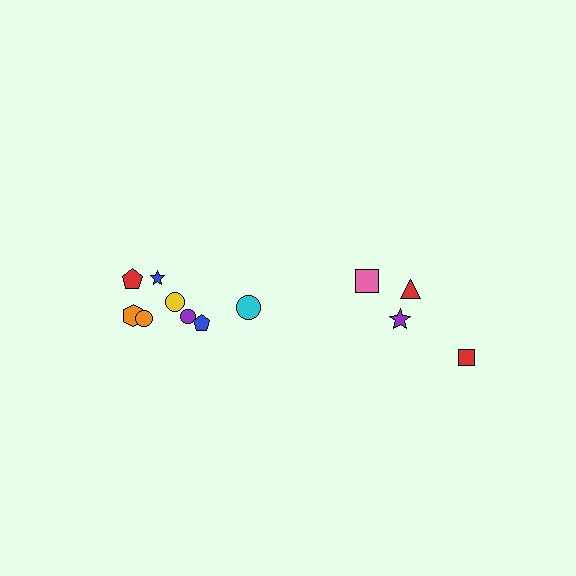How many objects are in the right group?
There are 4 objects.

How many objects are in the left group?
There are 8 objects.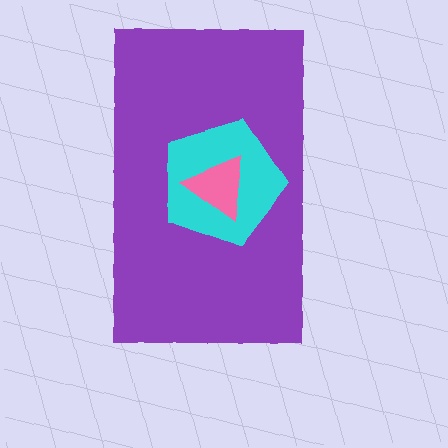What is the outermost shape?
The purple rectangle.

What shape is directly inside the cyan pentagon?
The pink triangle.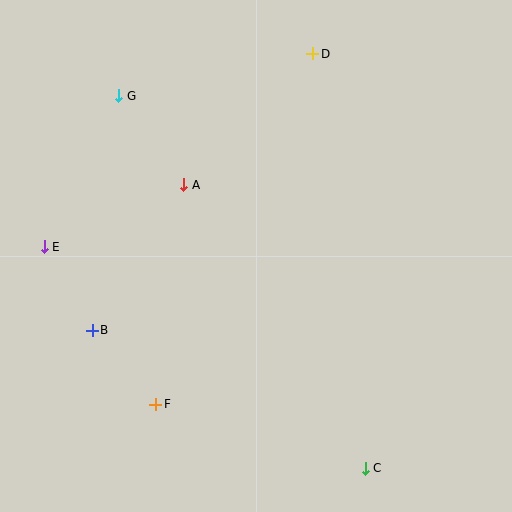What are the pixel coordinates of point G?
Point G is at (119, 96).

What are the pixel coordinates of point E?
Point E is at (44, 247).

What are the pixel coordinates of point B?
Point B is at (92, 330).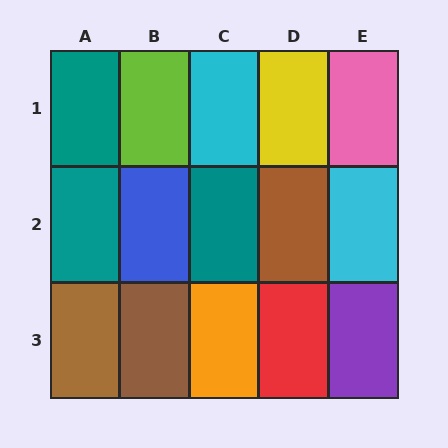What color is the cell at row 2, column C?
Teal.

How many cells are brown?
3 cells are brown.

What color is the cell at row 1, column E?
Pink.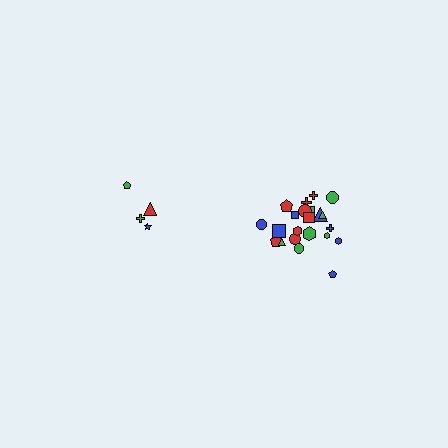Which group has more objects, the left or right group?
The right group.